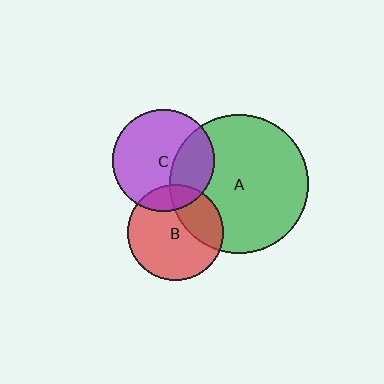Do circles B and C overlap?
Yes.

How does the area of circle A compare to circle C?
Approximately 1.9 times.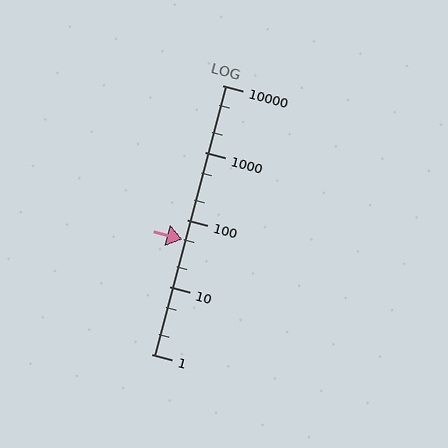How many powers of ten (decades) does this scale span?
The scale spans 4 decades, from 1 to 10000.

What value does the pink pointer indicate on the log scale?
The pointer indicates approximately 51.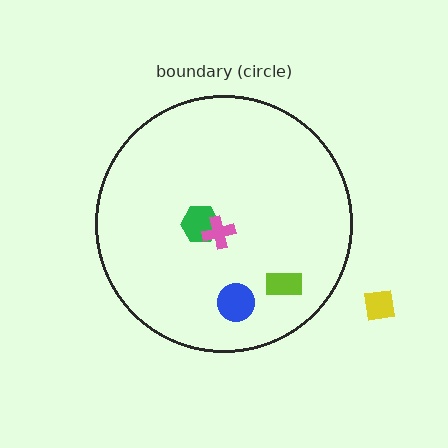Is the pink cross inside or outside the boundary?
Inside.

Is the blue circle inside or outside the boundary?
Inside.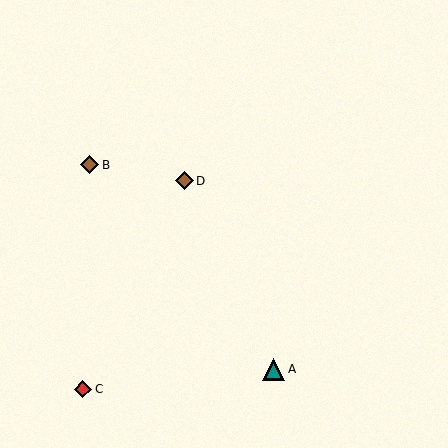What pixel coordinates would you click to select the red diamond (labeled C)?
Click at (83, 389) to select the red diamond C.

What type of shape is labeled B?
Shape B is a brown diamond.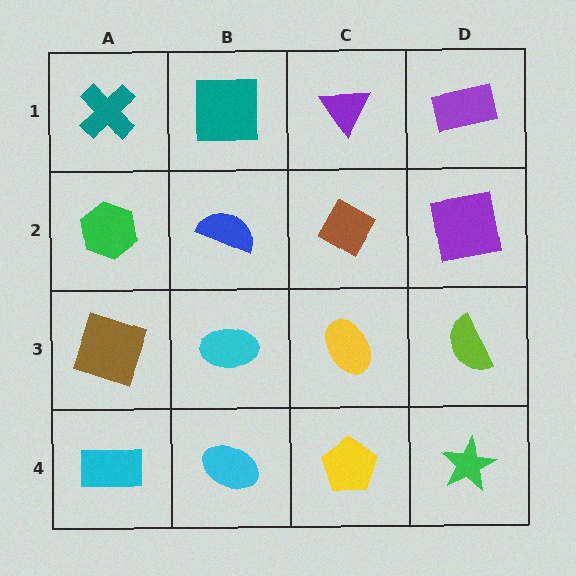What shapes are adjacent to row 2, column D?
A purple rectangle (row 1, column D), a lime semicircle (row 3, column D), a brown diamond (row 2, column C).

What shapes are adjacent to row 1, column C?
A brown diamond (row 2, column C), a teal square (row 1, column B), a purple rectangle (row 1, column D).